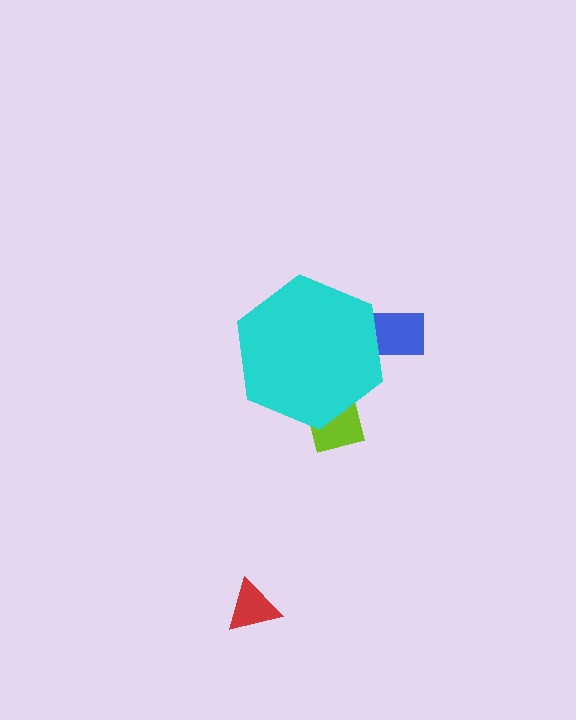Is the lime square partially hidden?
Yes, the lime square is partially hidden behind the cyan hexagon.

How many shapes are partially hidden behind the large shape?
2 shapes are partially hidden.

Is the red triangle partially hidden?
No, the red triangle is fully visible.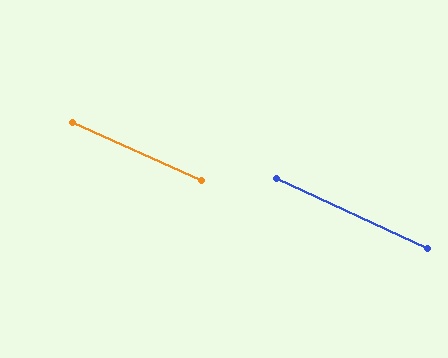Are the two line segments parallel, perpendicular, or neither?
Parallel — their directions differ by only 0.7°.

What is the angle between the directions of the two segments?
Approximately 1 degree.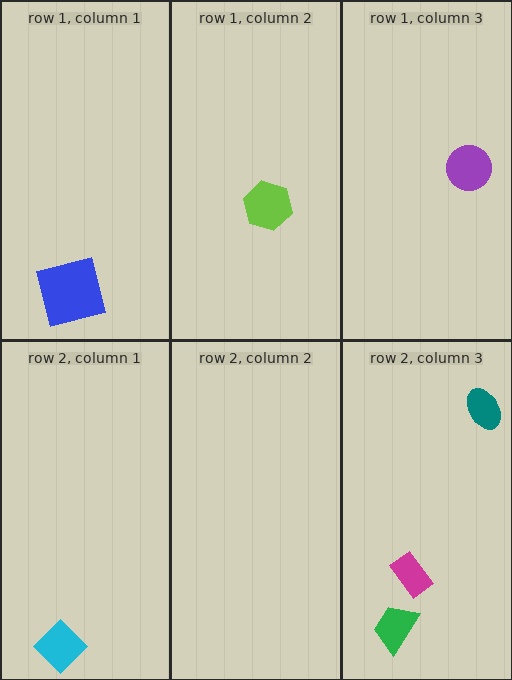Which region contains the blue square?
The row 1, column 1 region.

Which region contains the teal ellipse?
The row 2, column 3 region.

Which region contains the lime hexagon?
The row 1, column 2 region.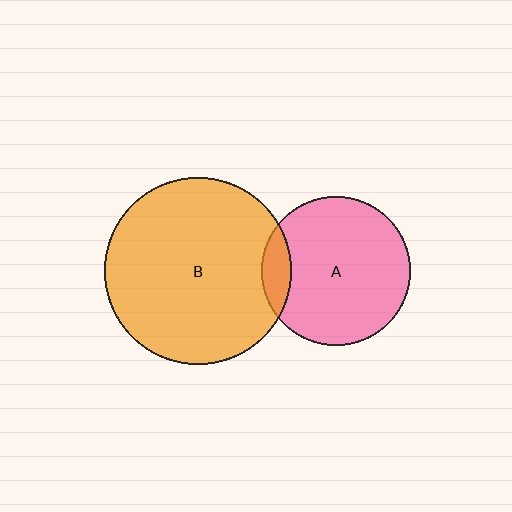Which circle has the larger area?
Circle B (orange).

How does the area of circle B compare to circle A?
Approximately 1.6 times.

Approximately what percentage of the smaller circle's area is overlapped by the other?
Approximately 10%.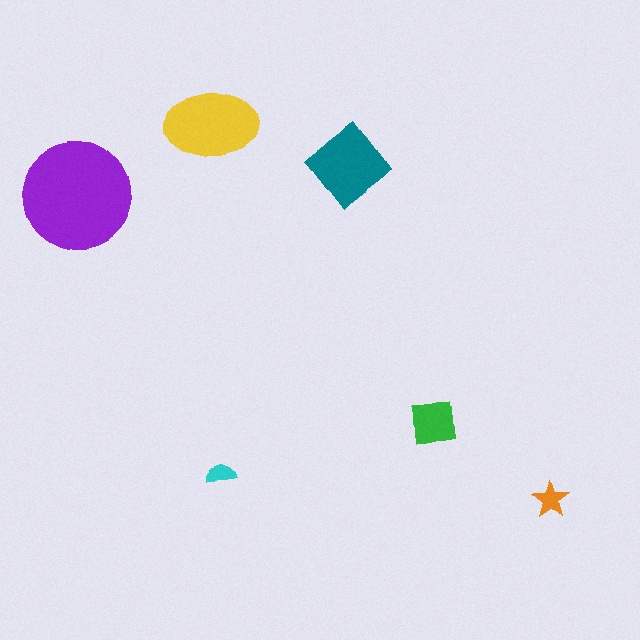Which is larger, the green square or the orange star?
The green square.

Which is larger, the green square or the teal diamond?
The teal diamond.